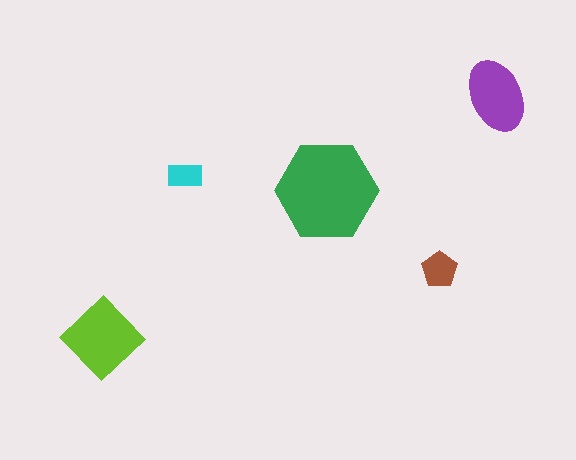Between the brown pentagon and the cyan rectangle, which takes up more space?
The brown pentagon.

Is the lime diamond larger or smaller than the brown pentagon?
Larger.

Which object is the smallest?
The cyan rectangle.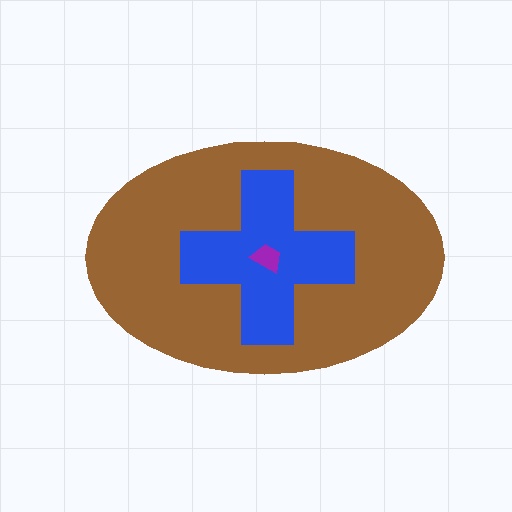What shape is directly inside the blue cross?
The purple trapezoid.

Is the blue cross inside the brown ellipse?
Yes.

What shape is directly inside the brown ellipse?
The blue cross.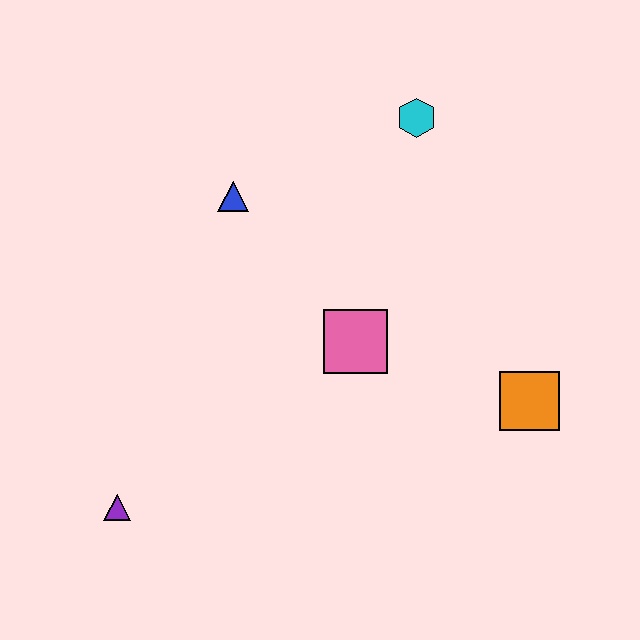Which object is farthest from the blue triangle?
The orange square is farthest from the blue triangle.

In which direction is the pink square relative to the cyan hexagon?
The pink square is below the cyan hexagon.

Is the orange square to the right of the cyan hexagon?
Yes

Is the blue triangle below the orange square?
No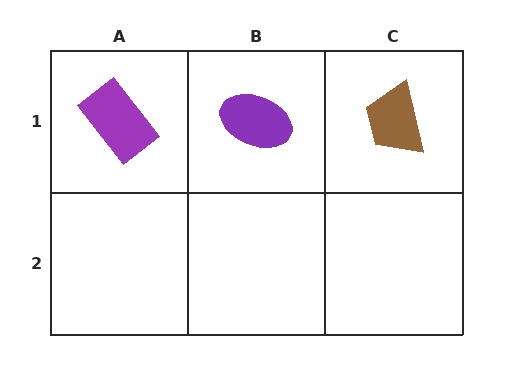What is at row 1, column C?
A brown trapezoid.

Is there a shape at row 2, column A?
No, that cell is empty.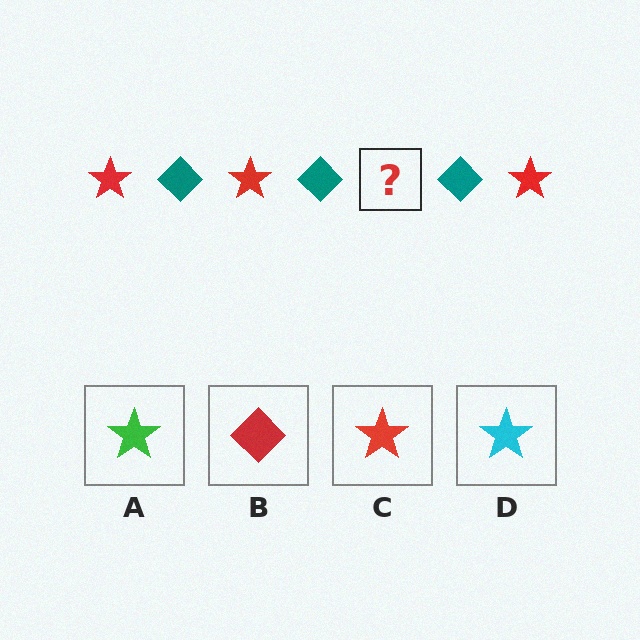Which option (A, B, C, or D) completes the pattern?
C.